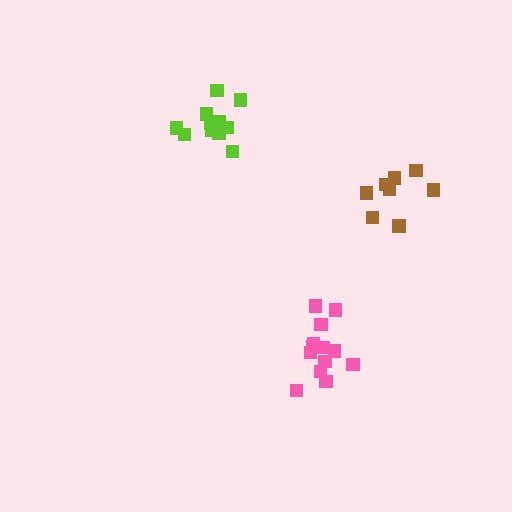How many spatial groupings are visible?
There are 3 spatial groupings.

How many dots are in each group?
Group 1: 8 dots, Group 2: 13 dots, Group 3: 11 dots (32 total).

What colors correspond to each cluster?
The clusters are colored: brown, pink, lime.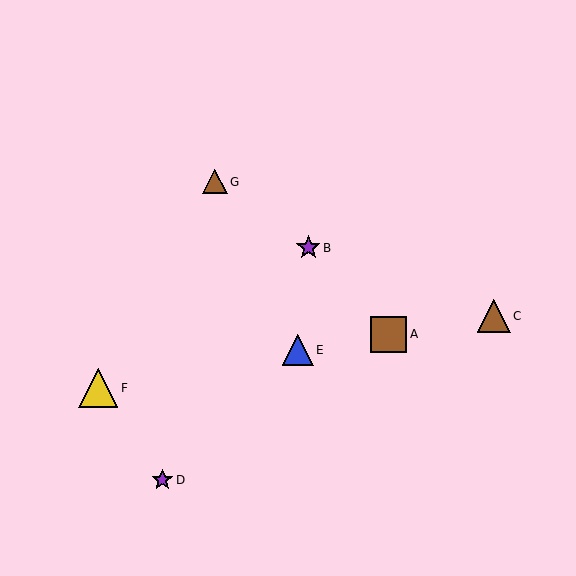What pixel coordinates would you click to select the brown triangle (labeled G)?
Click at (215, 182) to select the brown triangle G.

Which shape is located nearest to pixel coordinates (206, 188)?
The brown triangle (labeled G) at (215, 182) is nearest to that location.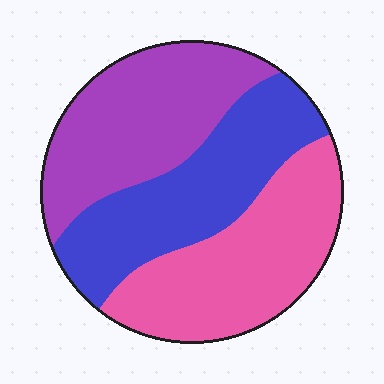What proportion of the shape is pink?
Pink takes up about one third (1/3) of the shape.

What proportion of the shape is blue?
Blue takes up about one third (1/3) of the shape.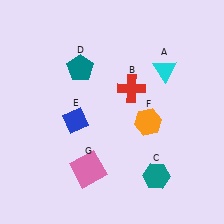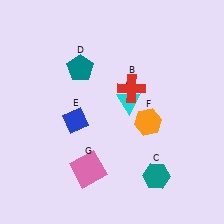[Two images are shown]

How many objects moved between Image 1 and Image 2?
1 object moved between the two images.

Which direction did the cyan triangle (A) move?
The cyan triangle (A) moved left.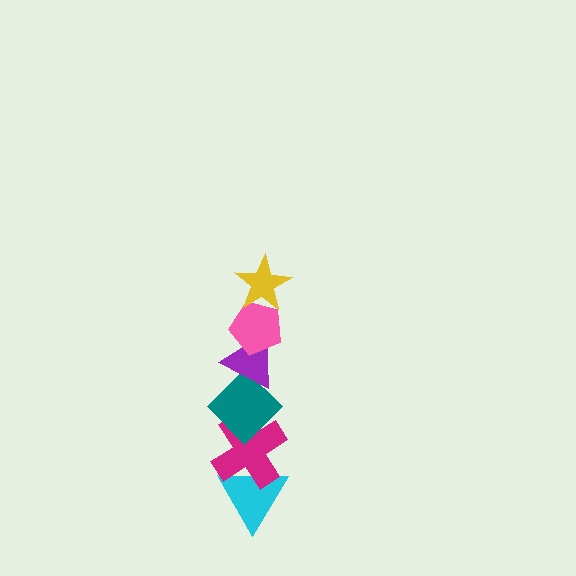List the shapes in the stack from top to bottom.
From top to bottom: the yellow star, the pink pentagon, the purple triangle, the teal diamond, the magenta cross, the cyan triangle.